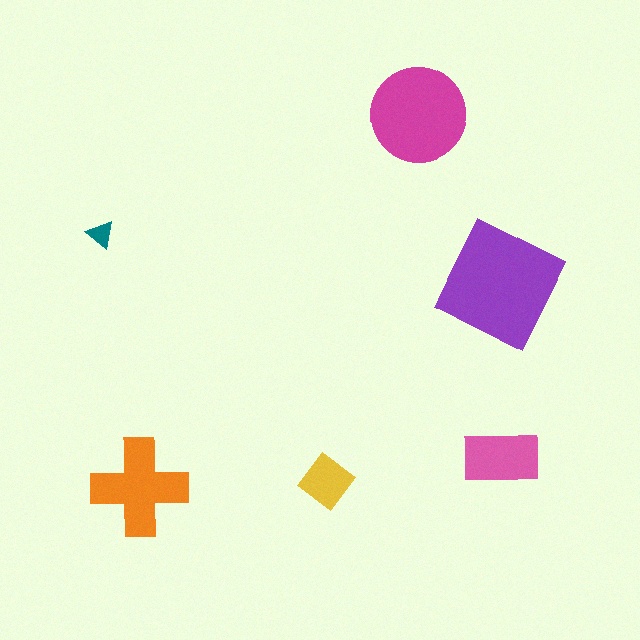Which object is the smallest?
The teal triangle.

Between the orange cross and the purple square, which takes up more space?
The purple square.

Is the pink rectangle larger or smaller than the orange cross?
Smaller.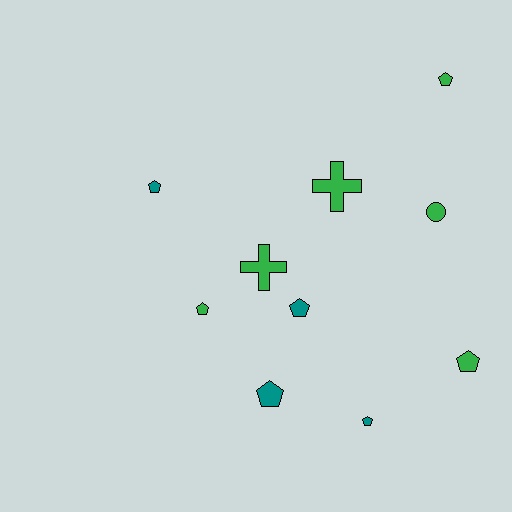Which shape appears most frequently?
Pentagon, with 7 objects.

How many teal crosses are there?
There are no teal crosses.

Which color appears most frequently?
Green, with 6 objects.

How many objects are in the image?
There are 10 objects.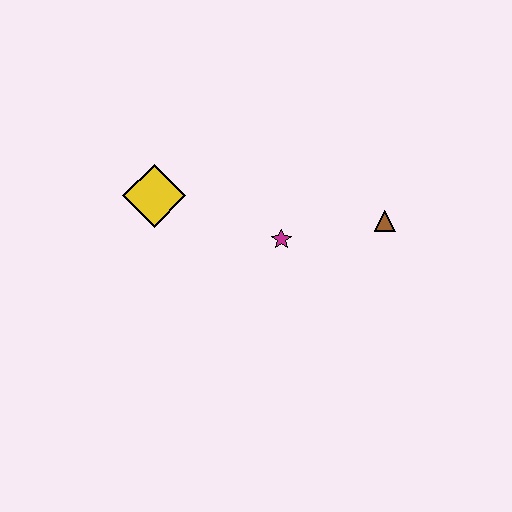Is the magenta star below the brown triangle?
Yes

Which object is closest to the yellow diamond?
The magenta star is closest to the yellow diamond.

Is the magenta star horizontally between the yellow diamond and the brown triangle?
Yes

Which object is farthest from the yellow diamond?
The brown triangle is farthest from the yellow diamond.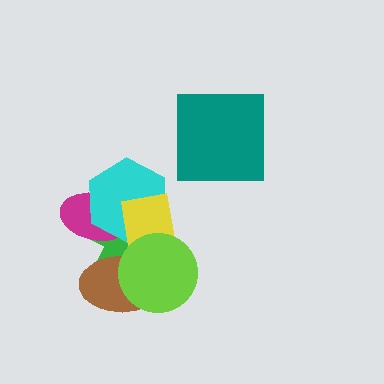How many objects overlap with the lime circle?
3 objects overlap with the lime circle.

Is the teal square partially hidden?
No, no other shape covers it.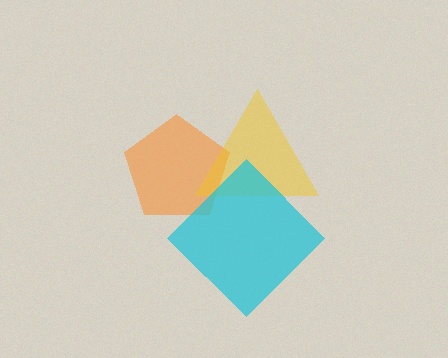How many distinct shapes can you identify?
There are 3 distinct shapes: an orange pentagon, a yellow triangle, a cyan diamond.